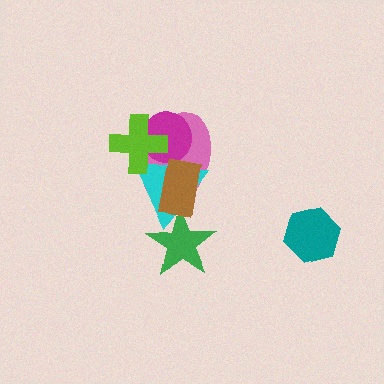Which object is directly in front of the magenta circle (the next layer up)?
The cyan triangle is directly in front of the magenta circle.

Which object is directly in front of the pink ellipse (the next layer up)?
The magenta circle is directly in front of the pink ellipse.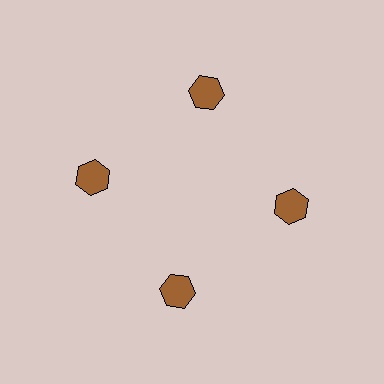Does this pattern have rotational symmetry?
Yes, this pattern has 4-fold rotational symmetry. It looks the same after rotating 90 degrees around the center.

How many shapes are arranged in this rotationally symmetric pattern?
There are 4 shapes, arranged in 4 groups of 1.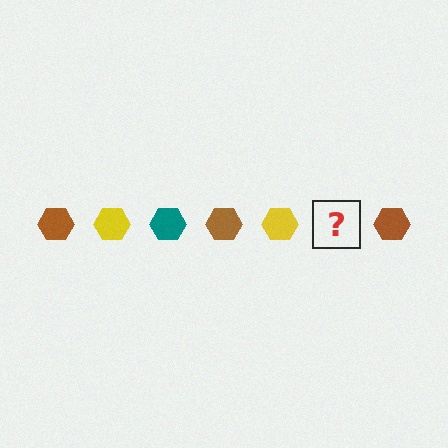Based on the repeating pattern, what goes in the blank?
The blank should be a teal hexagon.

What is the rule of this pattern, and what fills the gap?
The rule is that the pattern cycles through brown, yellow, teal hexagons. The gap should be filled with a teal hexagon.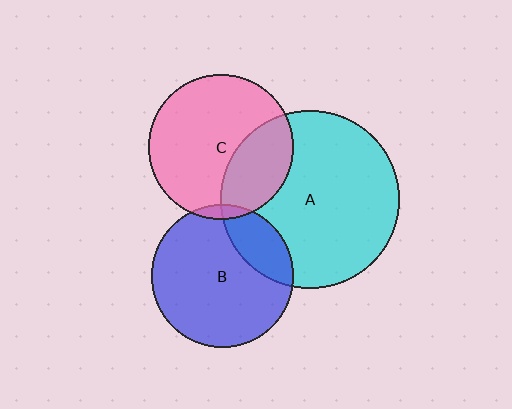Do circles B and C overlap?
Yes.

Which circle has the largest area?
Circle A (cyan).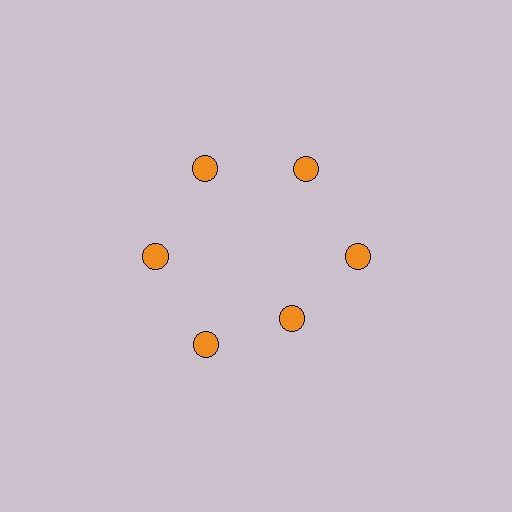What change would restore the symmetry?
The symmetry would be restored by moving it outward, back onto the ring so that all 6 circles sit at equal angles and equal distance from the center.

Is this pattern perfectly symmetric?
No. The 6 orange circles are arranged in a ring, but one element near the 5 o'clock position is pulled inward toward the center, breaking the 6-fold rotational symmetry.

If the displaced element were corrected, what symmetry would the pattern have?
It would have 6-fold rotational symmetry — the pattern would map onto itself every 60 degrees.